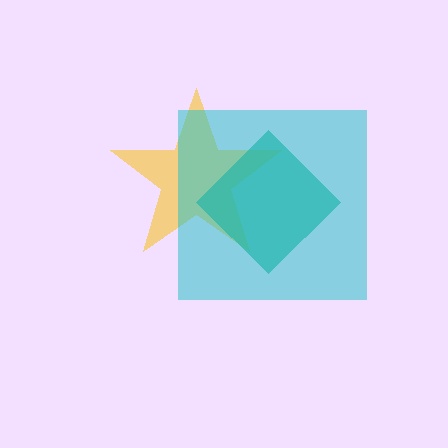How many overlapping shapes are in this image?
There are 3 overlapping shapes in the image.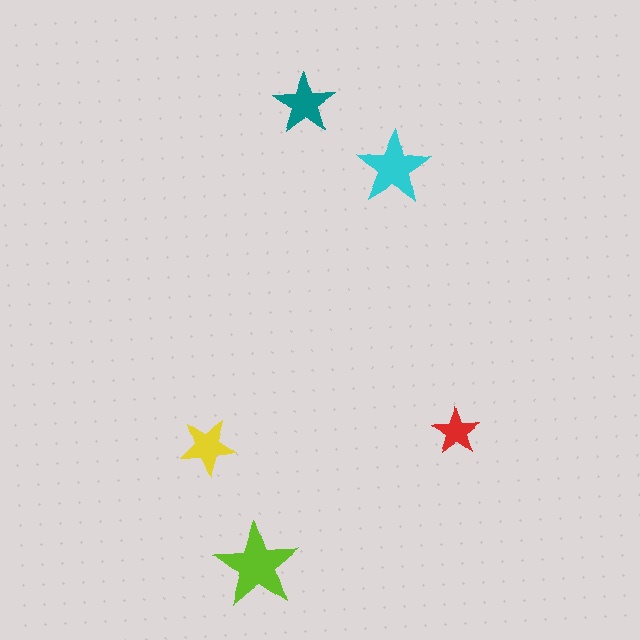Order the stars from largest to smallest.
the lime one, the cyan one, the teal one, the yellow one, the red one.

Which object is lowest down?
The lime star is bottommost.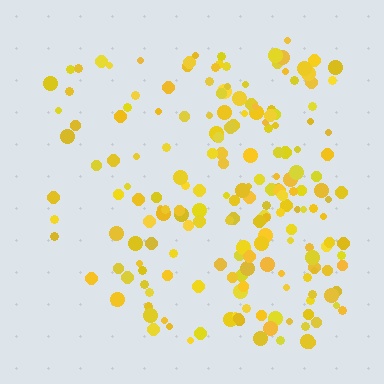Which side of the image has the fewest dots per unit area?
The left.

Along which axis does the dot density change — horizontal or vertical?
Horizontal.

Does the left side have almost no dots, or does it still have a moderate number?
Still a moderate number, just noticeably fewer than the right.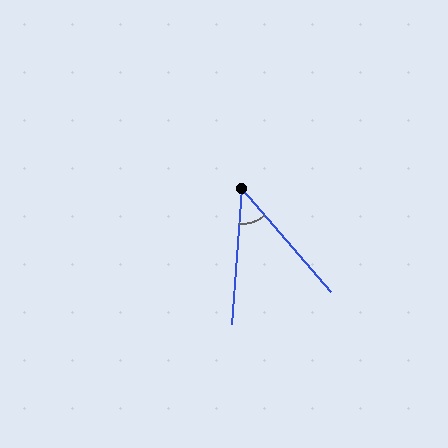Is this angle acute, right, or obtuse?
It is acute.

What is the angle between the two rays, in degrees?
Approximately 45 degrees.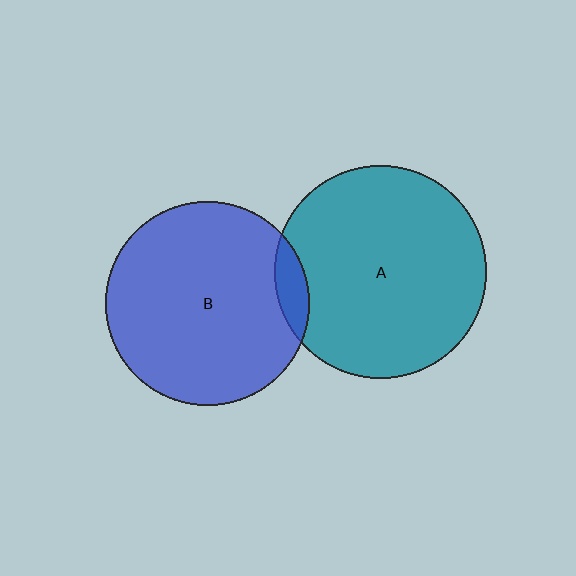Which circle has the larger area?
Circle A (teal).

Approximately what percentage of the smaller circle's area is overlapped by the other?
Approximately 5%.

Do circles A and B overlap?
Yes.